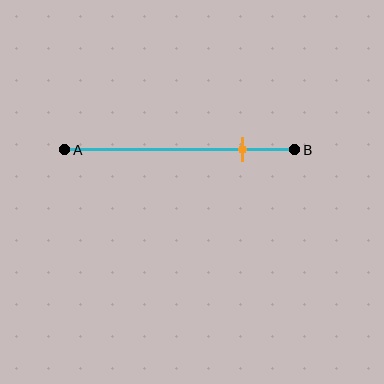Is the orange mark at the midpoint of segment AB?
No, the mark is at about 80% from A, not at the 50% midpoint.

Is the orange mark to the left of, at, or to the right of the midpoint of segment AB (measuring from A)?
The orange mark is to the right of the midpoint of segment AB.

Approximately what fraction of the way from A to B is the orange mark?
The orange mark is approximately 80% of the way from A to B.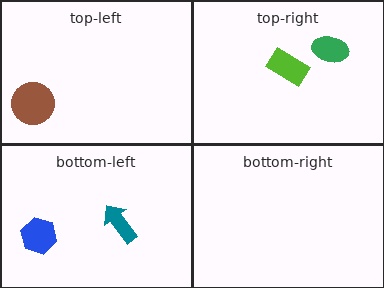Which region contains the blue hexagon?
The bottom-left region.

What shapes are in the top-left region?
The brown circle.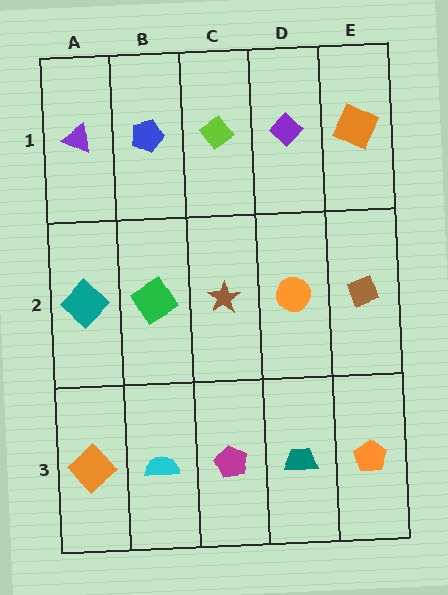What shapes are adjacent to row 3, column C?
A brown star (row 2, column C), a cyan semicircle (row 3, column B), a teal trapezoid (row 3, column D).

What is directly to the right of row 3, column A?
A cyan semicircle.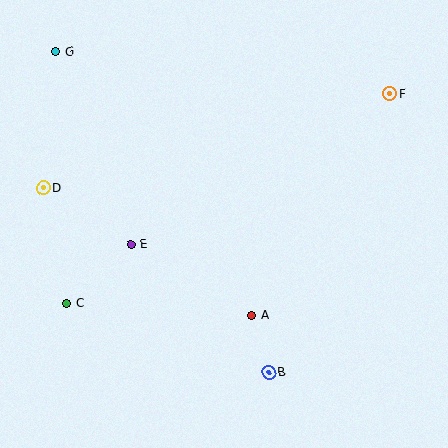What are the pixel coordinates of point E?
Point E is at (131, 244).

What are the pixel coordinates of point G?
Point G is at (56, 52).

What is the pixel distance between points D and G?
The distance between D and G is 137 pixels.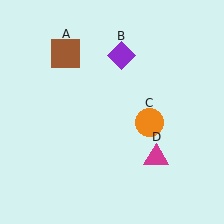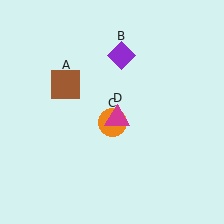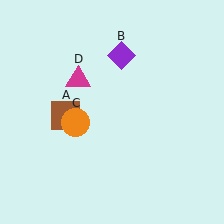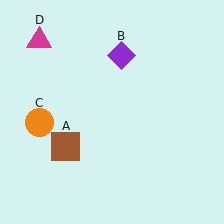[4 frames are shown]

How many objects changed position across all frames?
3 objects changed position: brown square (object A), orange circle (object C), magenta triangle (object D).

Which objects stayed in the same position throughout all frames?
Purple diamond (object B) remained stationary.